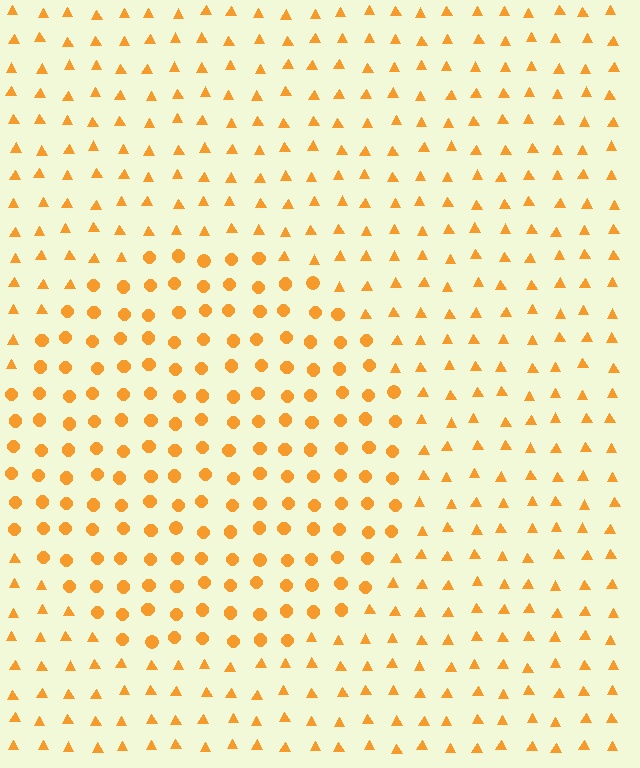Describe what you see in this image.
The image is filled with small orange elements arranged in a uniform grid. A circle-shaped region contains circles, while the surrounding area contains triangles. The boundary is defined purely by the change in element shape.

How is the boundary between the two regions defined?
The boundary is defined by a change in element shape: circles inside vs. triangles outside. All elements share the same color and spacing.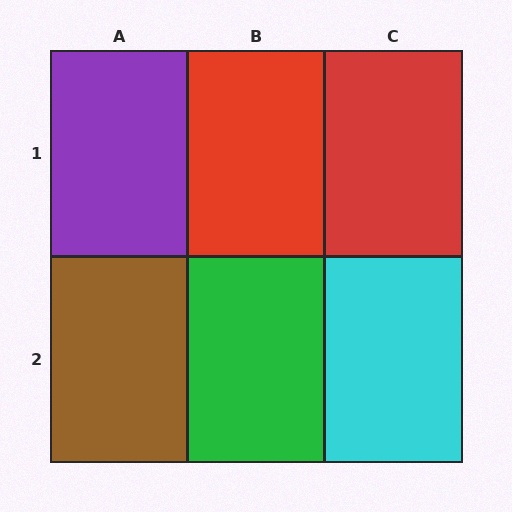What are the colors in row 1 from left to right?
Purple, red, red.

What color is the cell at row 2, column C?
Cyan.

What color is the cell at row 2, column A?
Brown.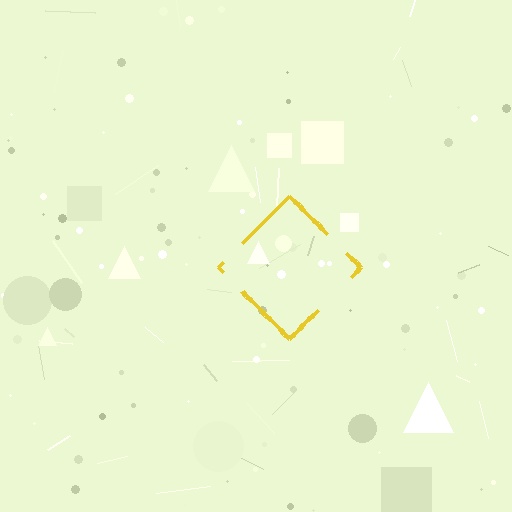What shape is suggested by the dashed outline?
The dashed outline suggests a diamond.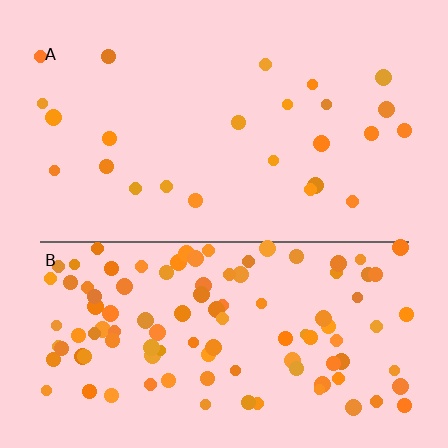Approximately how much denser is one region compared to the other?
Approximately 4.3× — region B over region A.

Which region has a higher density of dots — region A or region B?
B (the bottom).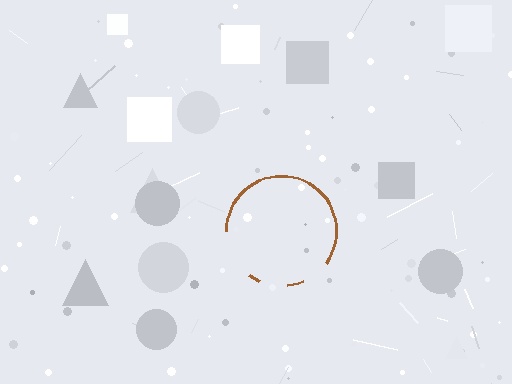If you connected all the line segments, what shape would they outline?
They would outline a circle.